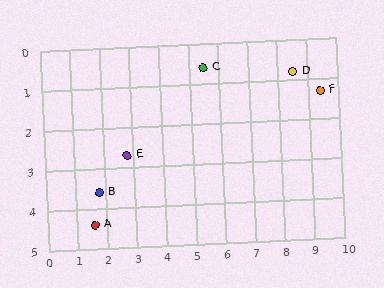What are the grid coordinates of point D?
Point D is at approximately (8.5, 0.8).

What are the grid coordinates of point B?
Point B is at approximately (1.8, 3.6).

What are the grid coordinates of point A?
Point A is at approximately (1.6, 4.4).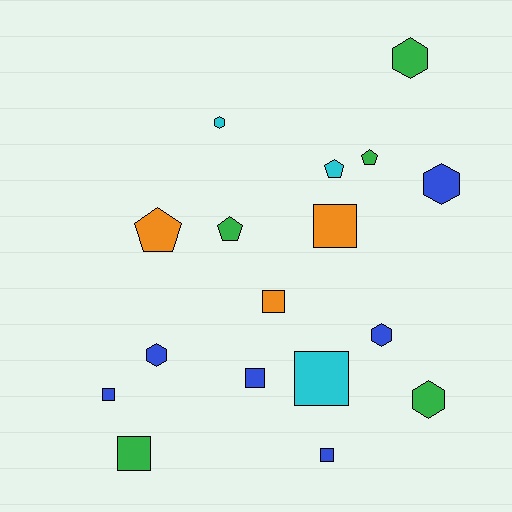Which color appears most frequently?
Blue, with 6 objects.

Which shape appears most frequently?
Square, with 7 objects.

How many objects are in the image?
There are 17 objects.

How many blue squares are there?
There are 3 blue squares.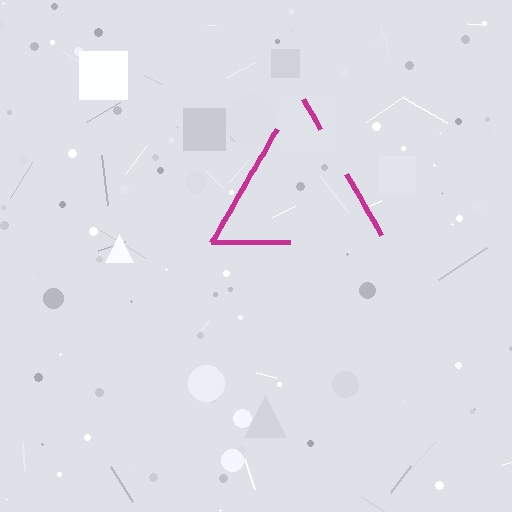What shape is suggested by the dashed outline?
The dashed outline suggests a triangle.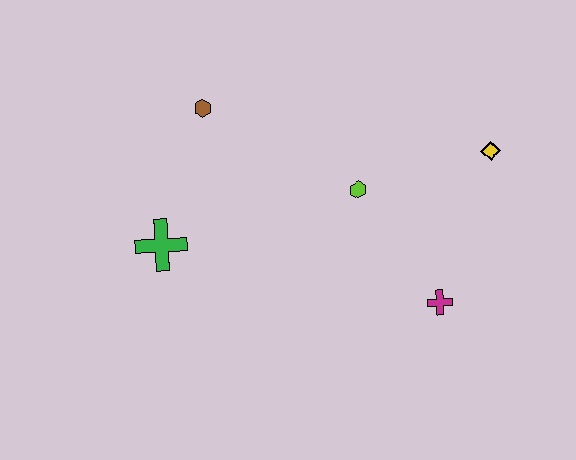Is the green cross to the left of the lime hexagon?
Yes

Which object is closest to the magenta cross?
The lime hexagon is closest to the magenta cross.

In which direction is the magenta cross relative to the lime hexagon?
The magenta cross is below the lime hexagon.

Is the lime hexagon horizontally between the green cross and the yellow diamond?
Yes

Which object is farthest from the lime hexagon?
The green cross is farthest from the lime hexagon.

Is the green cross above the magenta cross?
Yes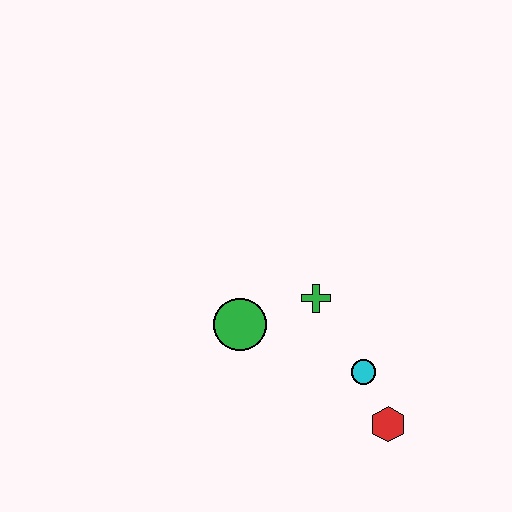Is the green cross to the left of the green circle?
No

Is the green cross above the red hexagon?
Yes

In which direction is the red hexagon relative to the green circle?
The red hexagon is to the right of the green circle.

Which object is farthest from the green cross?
The red hexagon is farthest from the green cross.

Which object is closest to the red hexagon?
The cyan circle is closest to the red hexagon.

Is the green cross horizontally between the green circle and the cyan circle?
Yes